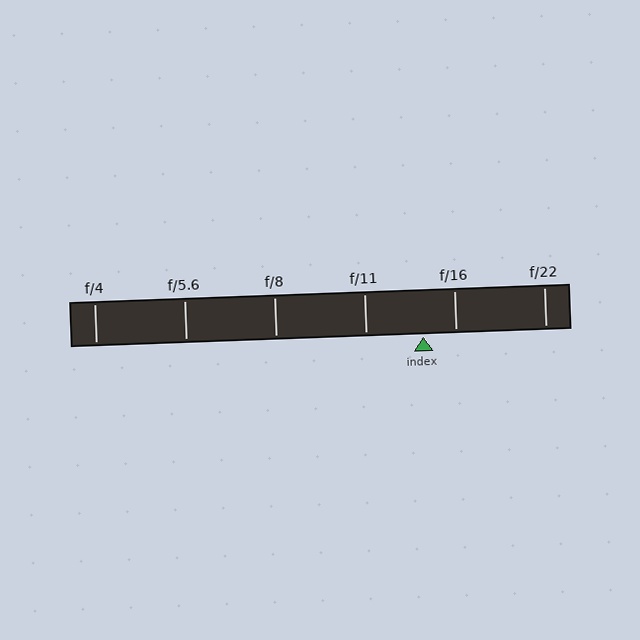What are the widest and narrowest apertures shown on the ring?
The widest aperture shown is f/4 and the narrowest is f/22.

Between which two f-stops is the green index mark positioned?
The index mark is between f/11 and f/16.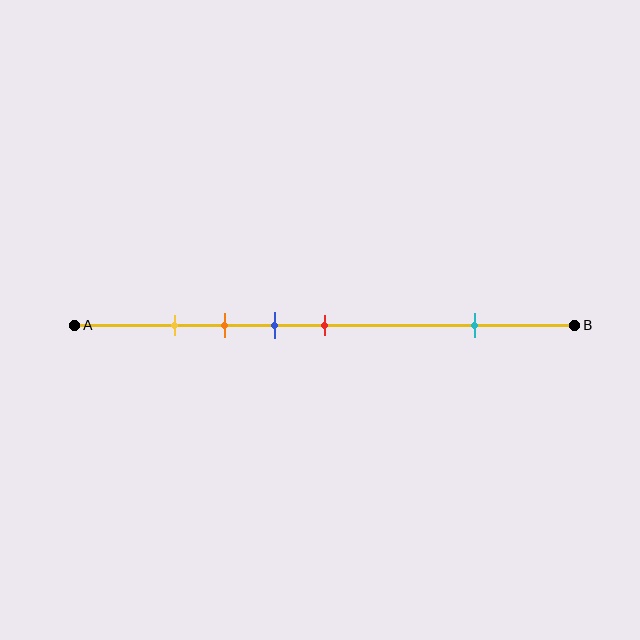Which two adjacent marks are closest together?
The yellow and orange marks are the closest adjacent pair.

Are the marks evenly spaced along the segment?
No, the marks are not evenly spaced.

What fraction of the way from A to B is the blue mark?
The blue mark is approximately 40% (0.4) of the way from A to B.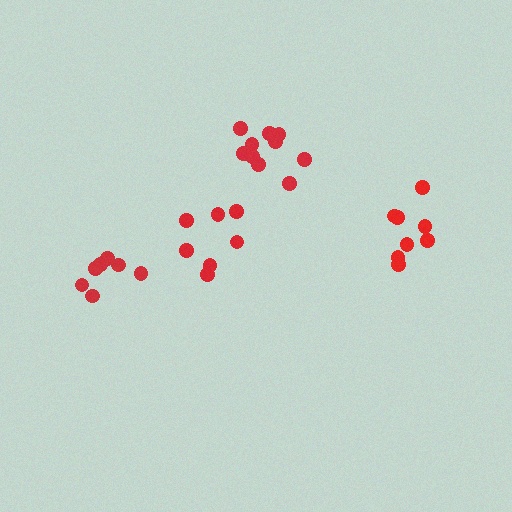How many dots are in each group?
Group 1: 7 dots, Group 2: 7 dots, Group 3: 10 dots, Group 4: 8 dots (32 total).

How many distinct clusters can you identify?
There are 4 distinct clusters.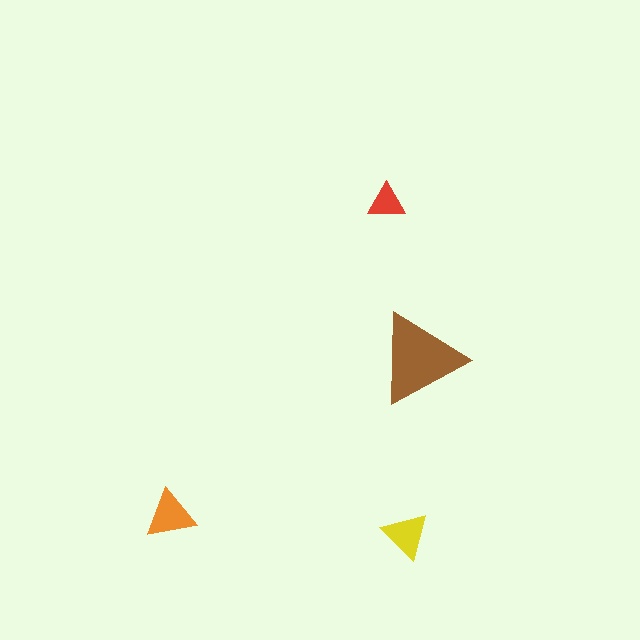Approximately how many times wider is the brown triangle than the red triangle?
About 2.5 times wider.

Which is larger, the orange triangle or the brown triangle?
The brown one.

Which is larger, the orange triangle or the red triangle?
The orange one.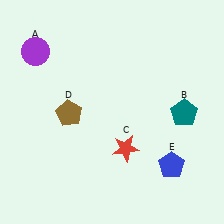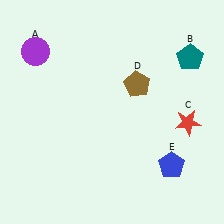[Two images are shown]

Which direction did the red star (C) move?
The red star (C) moved right.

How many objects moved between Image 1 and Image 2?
3 objects moved between the two images.